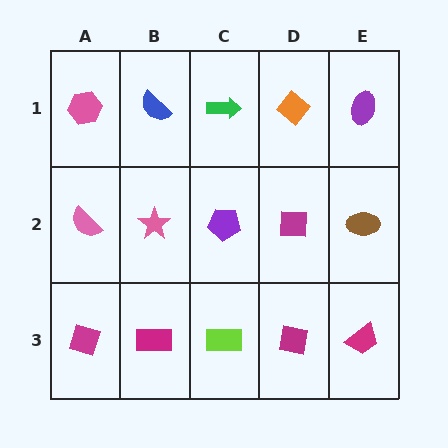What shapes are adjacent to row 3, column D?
A magenta square (row 2, column D), a lime rectangle (row 3, column C), a magenta trapezoid (row 3, column E).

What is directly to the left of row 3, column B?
A magenta diamond.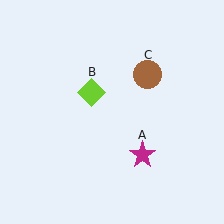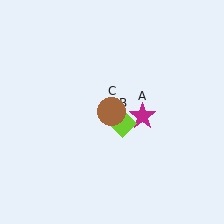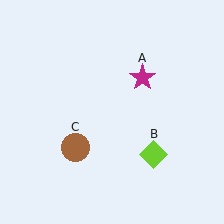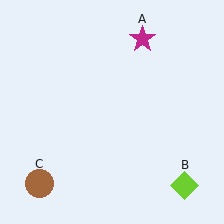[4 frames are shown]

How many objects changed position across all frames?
3 objects changed position: magenta star (object A), lime diamond (object B), brown circle (object C).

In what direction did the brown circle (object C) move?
The brown circle (object C) moved down and to the left.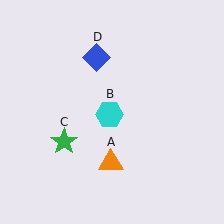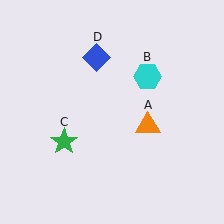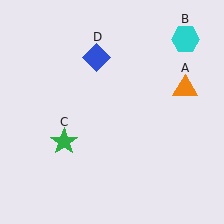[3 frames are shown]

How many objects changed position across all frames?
2 objects changed position: orange triangle (object A), cyan hexagon (object B).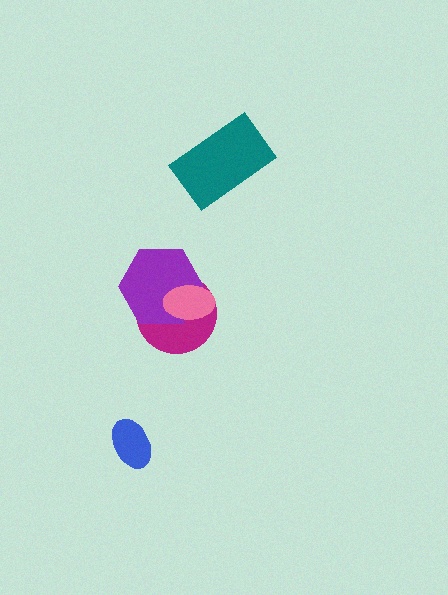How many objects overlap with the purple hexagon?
2 objects overlap with the purple hexagon.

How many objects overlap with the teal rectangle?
0 objects overlap with the teal rectangle.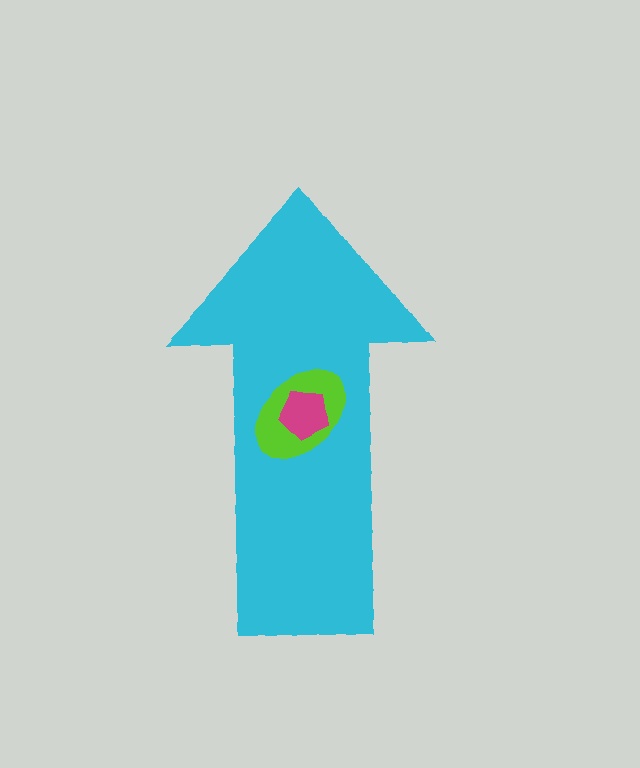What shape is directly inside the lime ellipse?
The magenta pentagon.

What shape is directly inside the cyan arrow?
The lime ellipse.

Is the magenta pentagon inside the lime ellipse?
Yes.